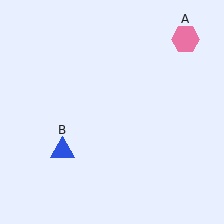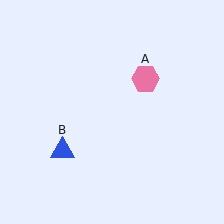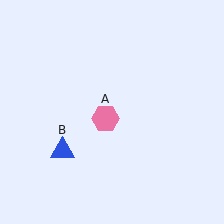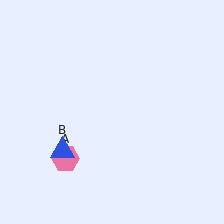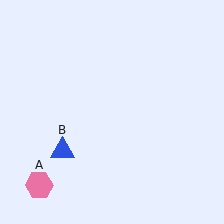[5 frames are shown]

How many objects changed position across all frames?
1 object changed position: pink hexagon (object A).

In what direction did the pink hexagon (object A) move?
The pink hexagon (object A) moved down and to the left.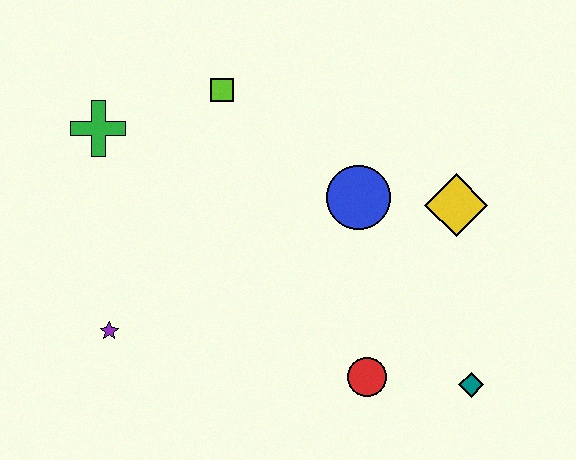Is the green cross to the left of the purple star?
Yes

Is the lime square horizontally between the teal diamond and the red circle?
No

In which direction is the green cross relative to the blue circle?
The green cross is to the left of the blue circle.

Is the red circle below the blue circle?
Yes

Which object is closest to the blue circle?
The yellow diamond is closest to the blue circle.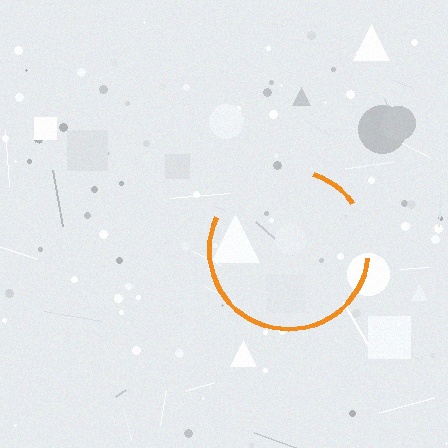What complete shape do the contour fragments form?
The contour fragments form a circle.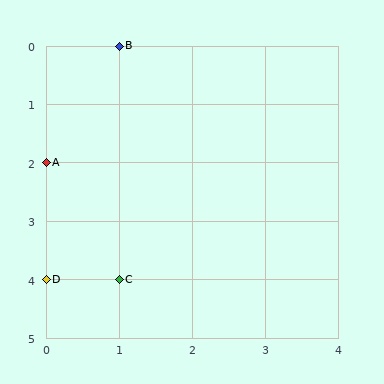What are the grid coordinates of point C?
Point C is at grid coordinates (1, 4).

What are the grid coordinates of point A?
Point A is at grid coordinates (0, 2).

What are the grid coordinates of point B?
Point B is at grid coordinates (1, 0).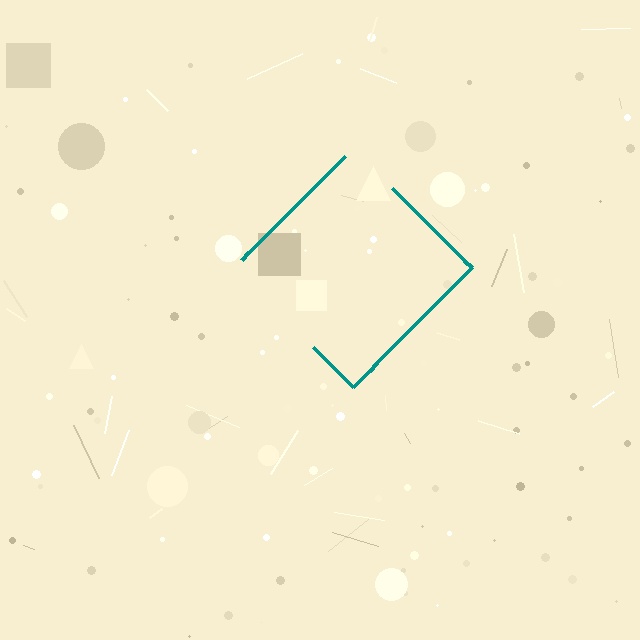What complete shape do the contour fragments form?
The contour fragments form a diamond.